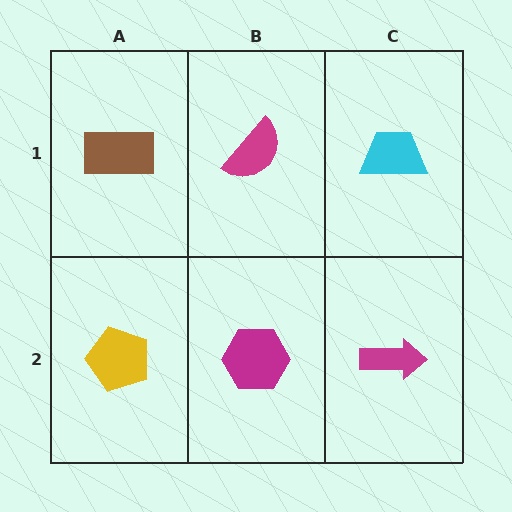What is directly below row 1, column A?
A yellow pentagon.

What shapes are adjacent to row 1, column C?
A magenta arrow (row 2, column C), a magenta semicircle (row 1, column B).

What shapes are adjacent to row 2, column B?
A magenta semicircle (row 1, column B), a yellow pentagon (row 2, column A), a magenta arrow (row 2, column C).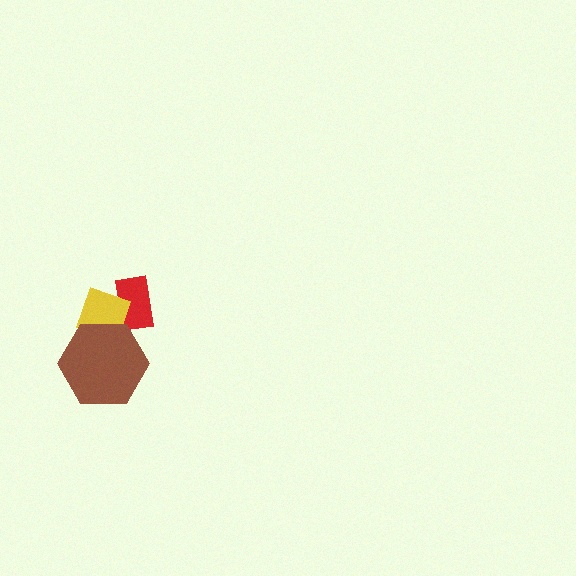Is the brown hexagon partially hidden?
No, no other shape covers it.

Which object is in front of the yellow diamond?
The brown hexagon is in front of the yellow diamond.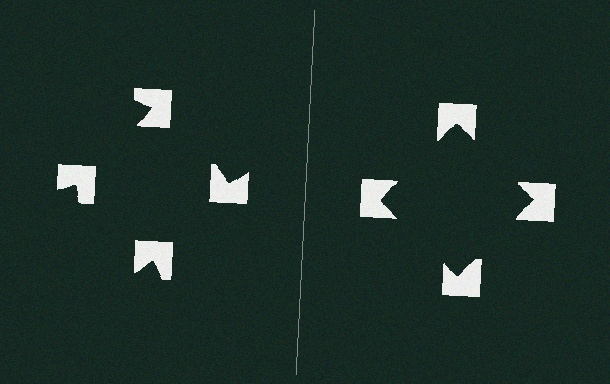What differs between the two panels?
The notched squares are positioned identically on both sides; only the wedge orientations differ. On the right they align to a square; on the left they are misaligned.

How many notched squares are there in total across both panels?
8 — 4 on each side.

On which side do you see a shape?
An illusory square appears on the right side. On the left side the wedge cuts are rotated, so no coherent shape forms.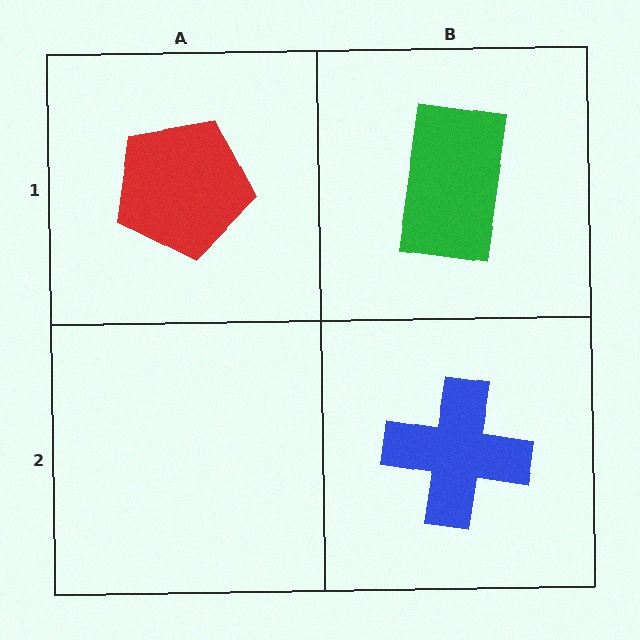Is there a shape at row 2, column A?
No, that cell is empty.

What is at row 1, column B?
A green rectangle.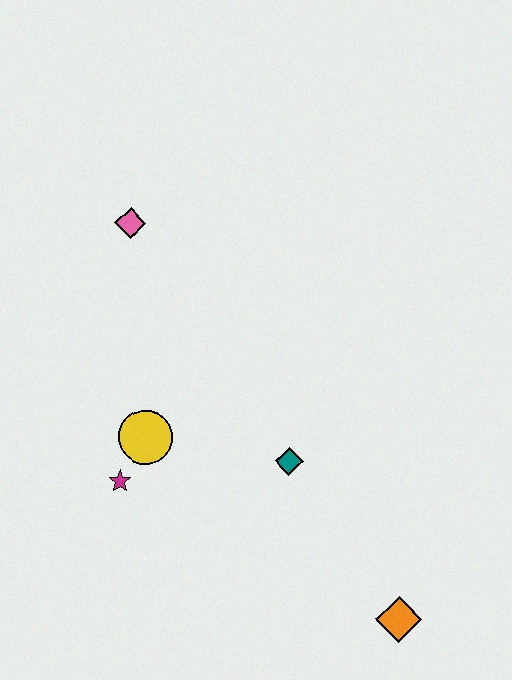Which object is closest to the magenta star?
The yellow circle is closest to the magenta star.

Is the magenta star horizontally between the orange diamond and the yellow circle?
No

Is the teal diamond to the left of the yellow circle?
No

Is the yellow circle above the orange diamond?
Yes